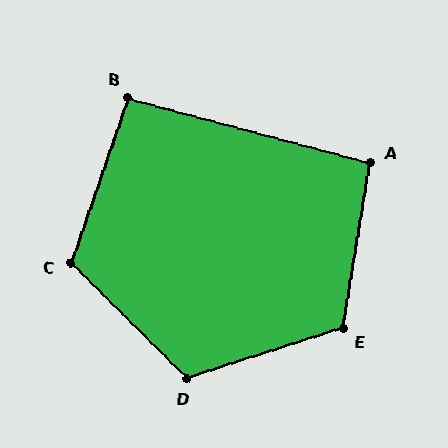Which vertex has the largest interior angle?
D, at approximately 118 degrees.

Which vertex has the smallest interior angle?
B, at approximately 94 degrees.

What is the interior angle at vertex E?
Approximately 117 degrees (obtuse).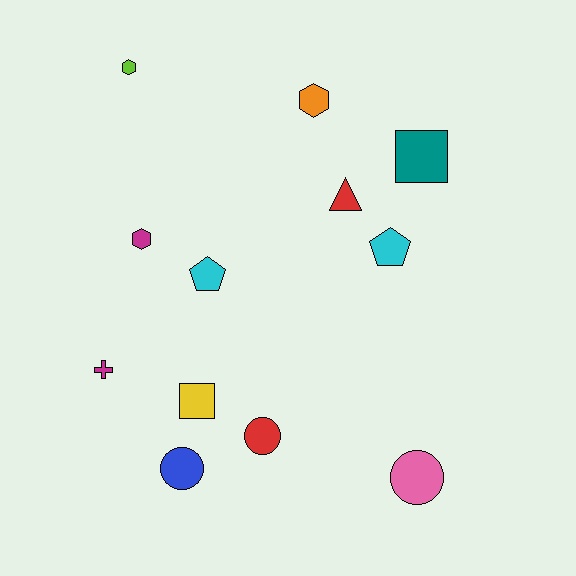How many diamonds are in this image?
There are no diamonds.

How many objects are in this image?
There are 12 objects.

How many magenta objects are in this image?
There are 2 magenta objects.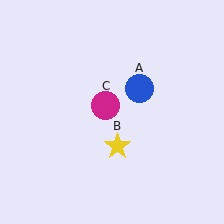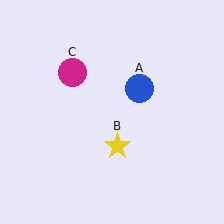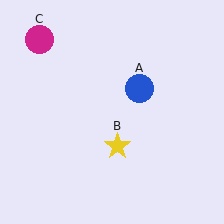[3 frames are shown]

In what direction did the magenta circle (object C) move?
The magenta circle (object C) moved up and to the left.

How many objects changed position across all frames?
1 object changed position: magenta circle (object C).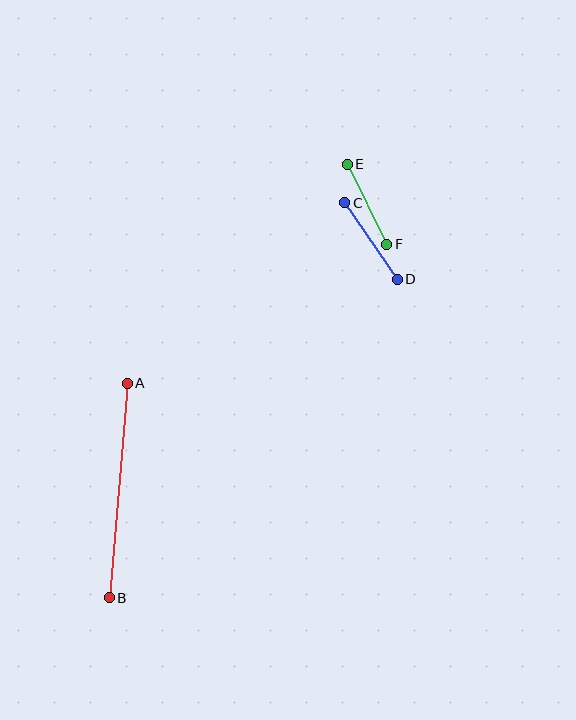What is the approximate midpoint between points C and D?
The midpoint is at approximately (371, 241) pixels.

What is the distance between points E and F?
The distance is approximately 89 pixels.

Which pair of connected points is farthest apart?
Points A and B are farthest apart.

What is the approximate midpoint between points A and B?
The midpoint is at approximately (118, 491) pixels.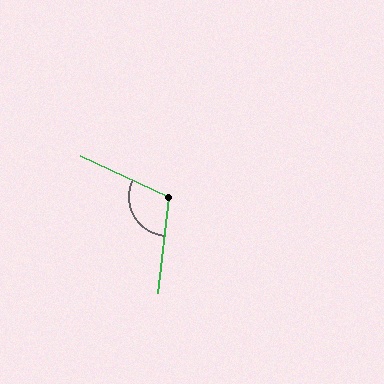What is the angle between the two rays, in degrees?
Approximately 109 degrees.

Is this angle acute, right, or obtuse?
It is obtuse.